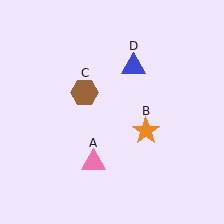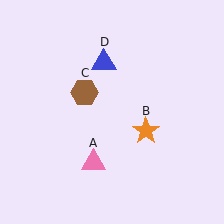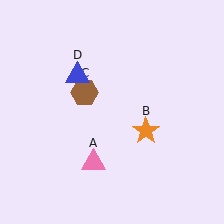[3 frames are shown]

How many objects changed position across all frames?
1 object changed position: blue triangle (object D).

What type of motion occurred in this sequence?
The blue triangle (object D) rotated counterclockwise around the center of the scene.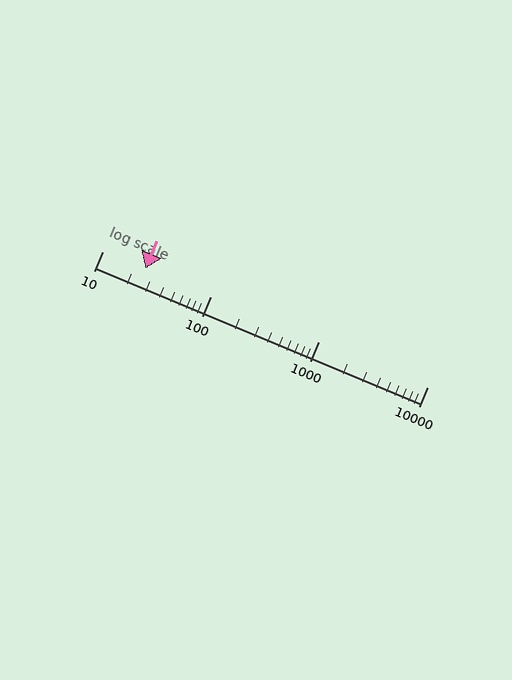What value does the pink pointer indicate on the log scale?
The pointer indicates approximately 25.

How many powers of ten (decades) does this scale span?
The scale spans 3 decades, from 10 to 10000.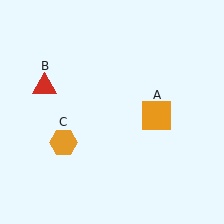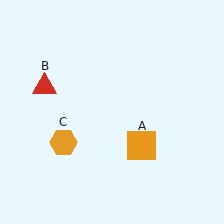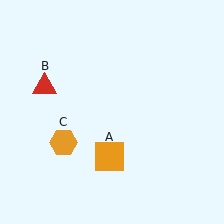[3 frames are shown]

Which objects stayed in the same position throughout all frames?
Red triangle (object B) and orange hexagon (object C) remained stationary.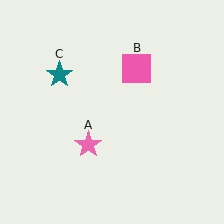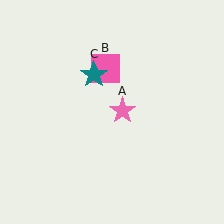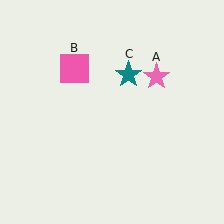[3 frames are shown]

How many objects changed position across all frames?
3 objects changed position: pink star (object A), pink square (object B), teal star (object C).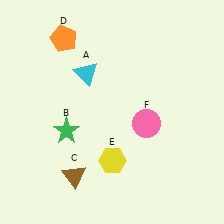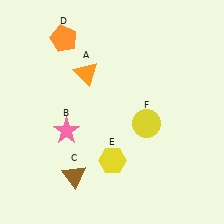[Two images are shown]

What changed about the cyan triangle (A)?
In Image 1, A is cyan. In Image 2, it changed to orange.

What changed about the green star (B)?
In Image 1, B is green. In Image 2, it changed to pink.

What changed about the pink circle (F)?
In Image 1, F is pink. In Image 2, it changed to yellow.